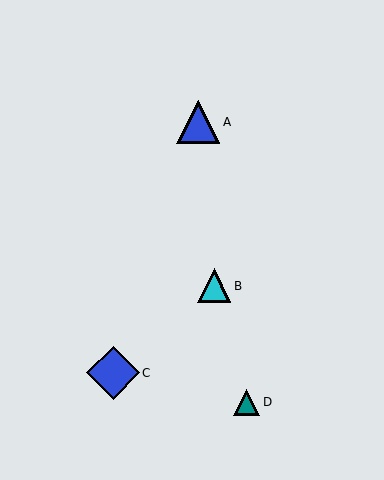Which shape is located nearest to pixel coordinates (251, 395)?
The teal triangle (labeled D) at (247, 402) is nearest to that location.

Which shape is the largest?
The blue diamond (labeled C) is the largest.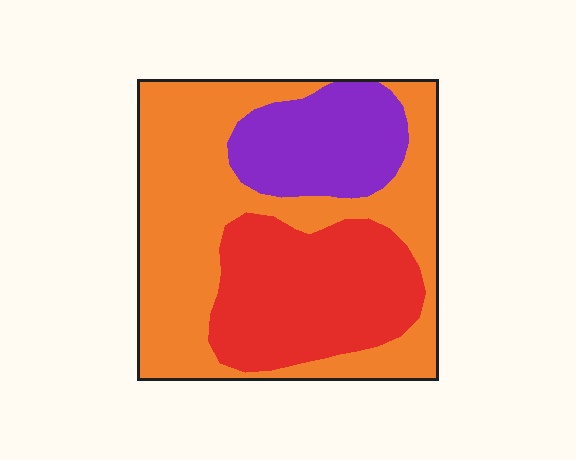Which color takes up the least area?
Purple, at roughly 20%.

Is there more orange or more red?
Orange.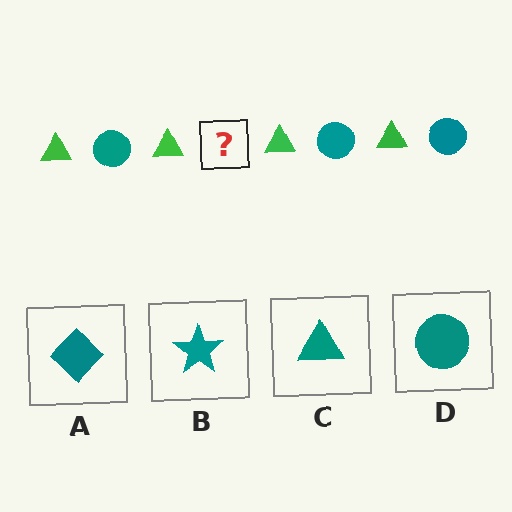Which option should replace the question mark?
Option D.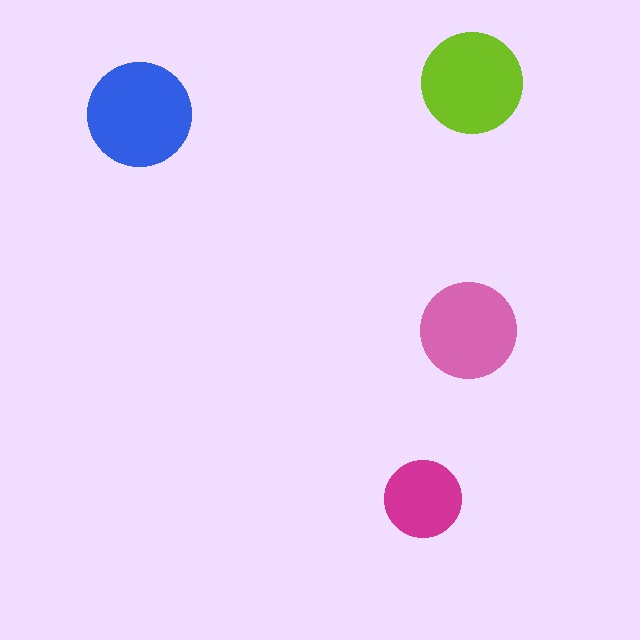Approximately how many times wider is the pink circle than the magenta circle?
About 1.5 times wider.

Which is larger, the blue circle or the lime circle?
The blue one.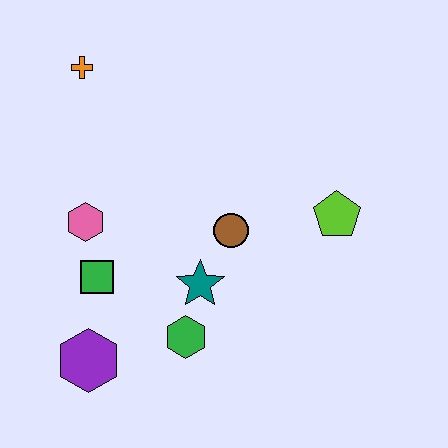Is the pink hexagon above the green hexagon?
Yes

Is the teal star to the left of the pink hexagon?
No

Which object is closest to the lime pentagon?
The brown circle is closest to the lime pentagon.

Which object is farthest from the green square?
The lime pentagon is farthest from the green square.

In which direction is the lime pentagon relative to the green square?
The lime pentagon is to the right of the green square.